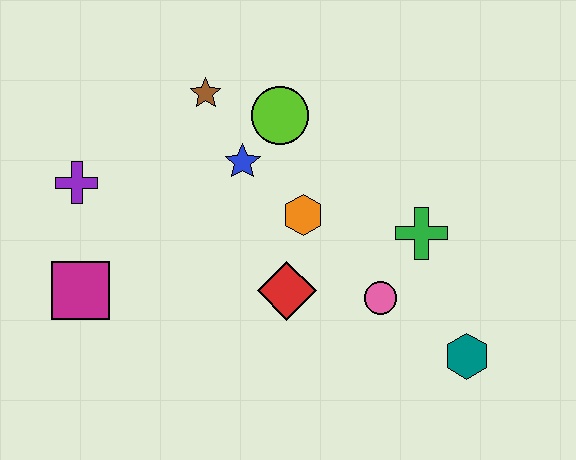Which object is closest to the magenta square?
The purple cross is closest to the magenta square.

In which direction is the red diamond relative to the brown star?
The red diamond is below the brown star.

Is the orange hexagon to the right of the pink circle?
No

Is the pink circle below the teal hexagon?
No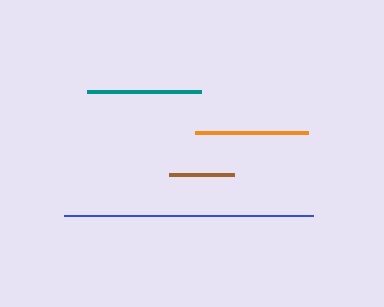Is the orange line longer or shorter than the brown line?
The orange line is longer than the brown line.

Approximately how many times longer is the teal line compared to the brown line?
The teal line is approximately 1.8 times the length of the brown line.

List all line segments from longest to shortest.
From longest to shortest: blue, teal, orange, brown.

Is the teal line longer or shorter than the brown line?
The teal line is longer than the brown line.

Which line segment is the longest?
The blue line is the longest at approximately 249 pixels.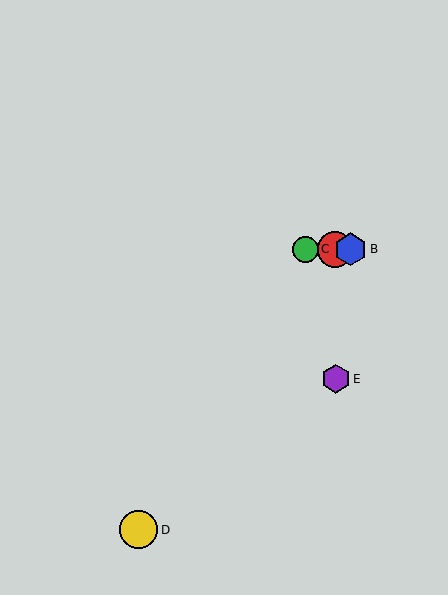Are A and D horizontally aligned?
No, A is at y≈249 and D is at y≈530.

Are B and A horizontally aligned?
Yes, both are at y≈249.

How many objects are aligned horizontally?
3 objects (A, B, C) are aligned horizontally.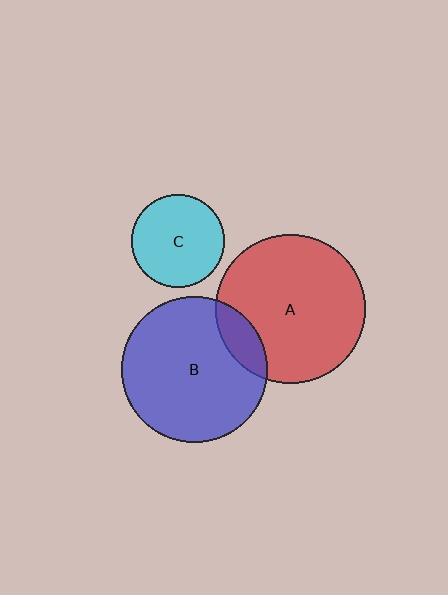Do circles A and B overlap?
Yes.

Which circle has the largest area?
Circle A (red).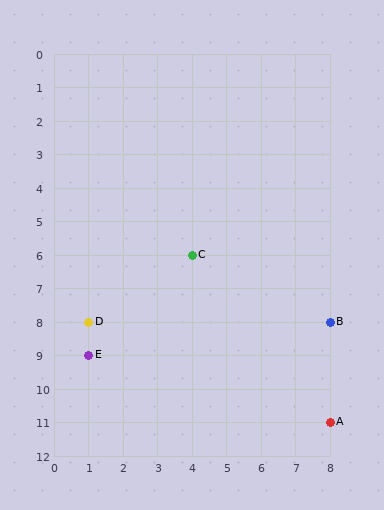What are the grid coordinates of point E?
Point E is at grid coordinates (1, 9).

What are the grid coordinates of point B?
Point B is at grid coordinates (8, 8).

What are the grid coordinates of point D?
Point D is at grid coordinates (1, 8).